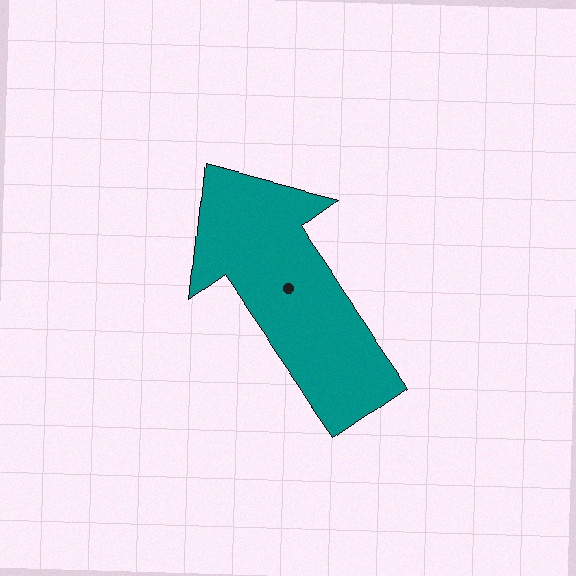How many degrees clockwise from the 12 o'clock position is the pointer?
Approximately 325 degrees.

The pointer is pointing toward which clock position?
Roughly 11 o'clock.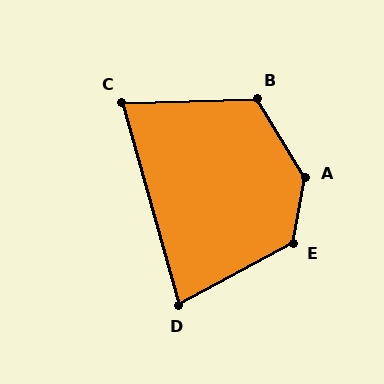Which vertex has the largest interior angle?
A, at approximately 139 degrees.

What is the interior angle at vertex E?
Approximately 128 degrees (obtuse).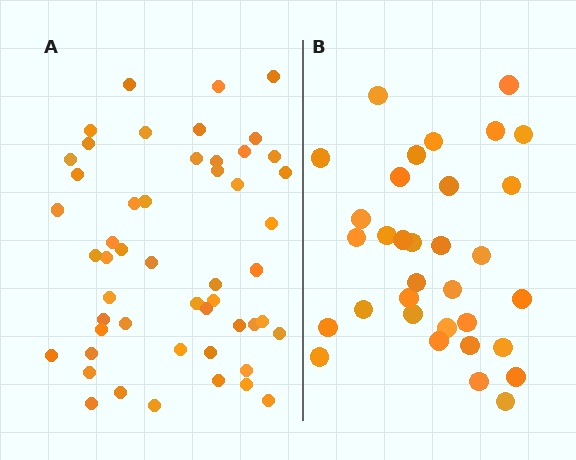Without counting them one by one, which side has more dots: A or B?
Region A (the left region) has more dots.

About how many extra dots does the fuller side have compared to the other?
Region A has approximately 20 more dots than region B.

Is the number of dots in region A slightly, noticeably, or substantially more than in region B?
Region A has substantially more. The ratio is roughly 1.5 to 1.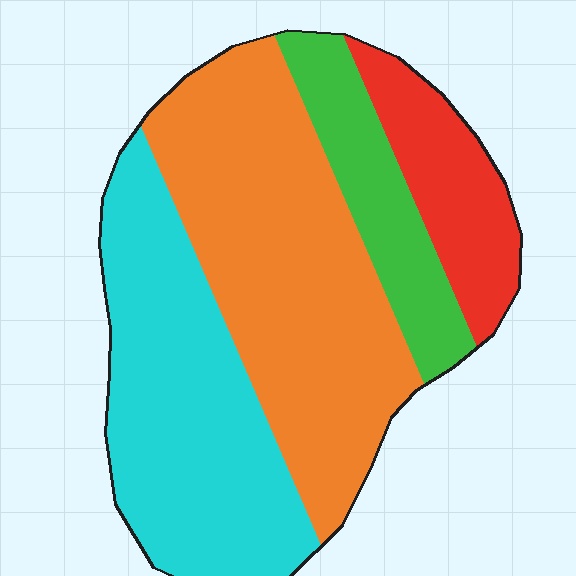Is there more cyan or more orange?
Orange.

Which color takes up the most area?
Orange, at roughly 40%.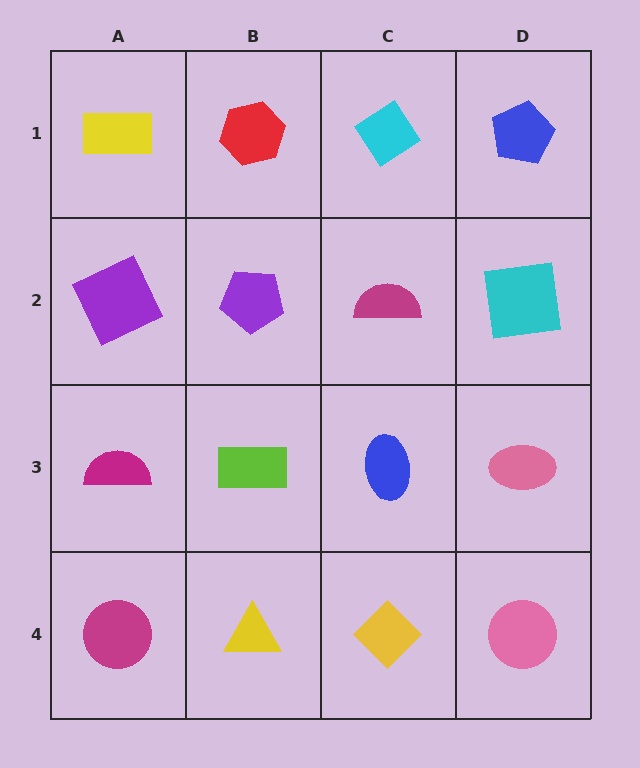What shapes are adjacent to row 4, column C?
A blue ellipse (row 3, column C), a yellow triangle (row 4, column B), a pink circle (row 4, column D).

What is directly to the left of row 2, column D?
A magenta semicircle.